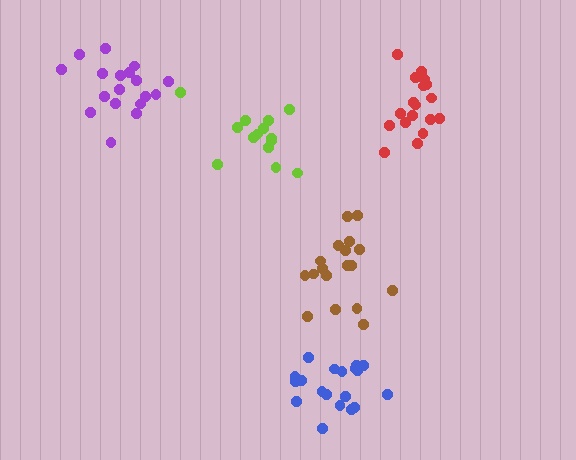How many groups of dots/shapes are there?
There are 5 groups.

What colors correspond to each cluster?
The clusters are colored: brown, purple, blue, red, lime.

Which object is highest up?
The purple cluster is topmost.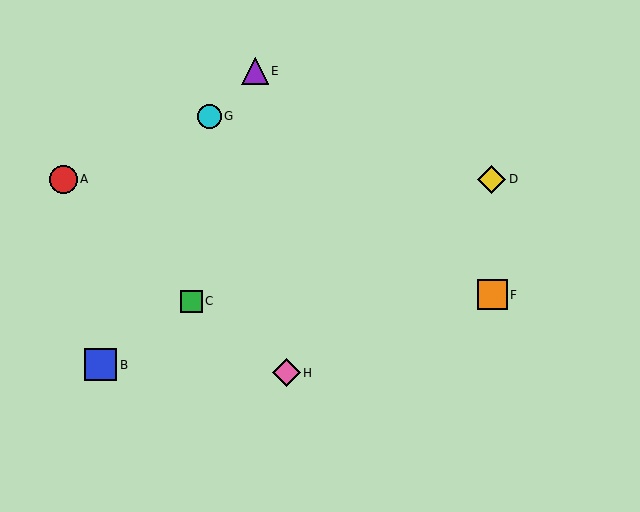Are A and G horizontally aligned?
No, A is at y≈179 and G is at y≈116.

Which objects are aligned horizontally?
Objects A, D are aligned horizontally.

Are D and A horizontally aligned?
Yes, both are at y≈179.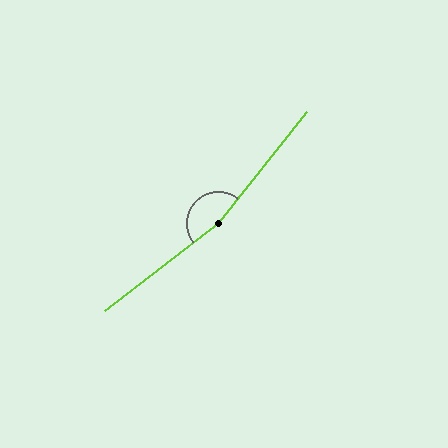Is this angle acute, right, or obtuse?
It is obtuse.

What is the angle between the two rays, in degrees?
Approximately 166 degrees.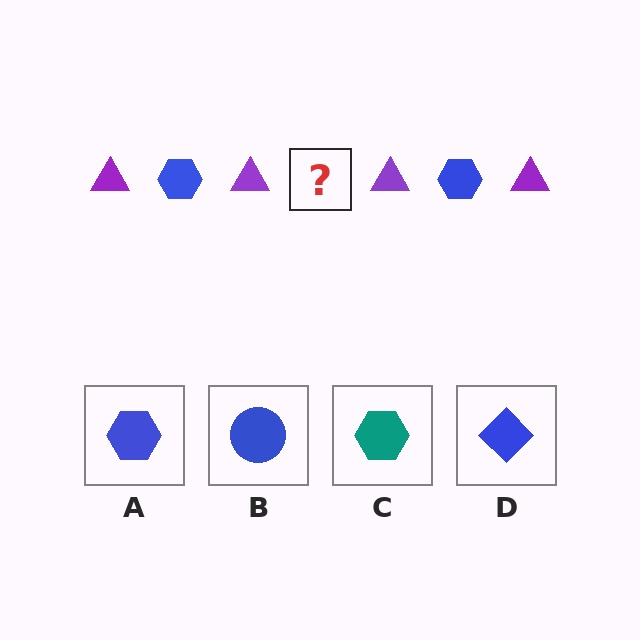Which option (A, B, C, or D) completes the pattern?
A.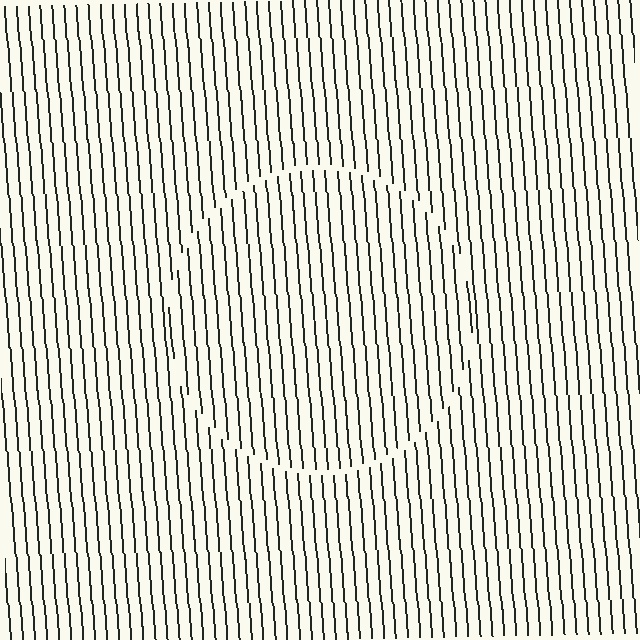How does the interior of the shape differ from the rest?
The interior of the shape contains the same grating, shifted by half a period — the contour is defined by the phase discontinuity where line-ends from the inner and outer gratings abut.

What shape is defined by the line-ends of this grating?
An illusory circle. The interior of the shape contains the same grating, shifted by half a period — the contour is defined by the phase discontinuity where line-ends from the inner and outer gratings abut.